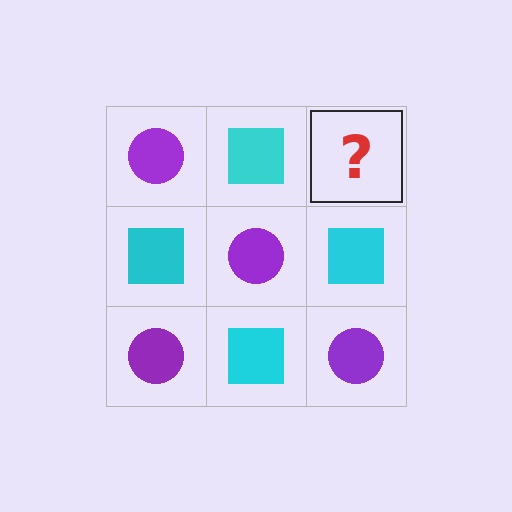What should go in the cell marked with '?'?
The missing cell should contain a purple circle.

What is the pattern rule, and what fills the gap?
The rule is that it alternates purple circle and cyan square in a checkerboard pattern. The gap should be filled with a purple circle.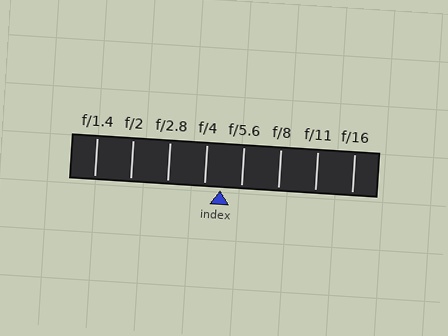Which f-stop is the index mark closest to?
The index mark is closest to f/4.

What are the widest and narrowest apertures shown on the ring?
The widest aperture shown is f/1.4 and the narrowest is f/16.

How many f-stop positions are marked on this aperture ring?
There are 8 f-stop positions marked.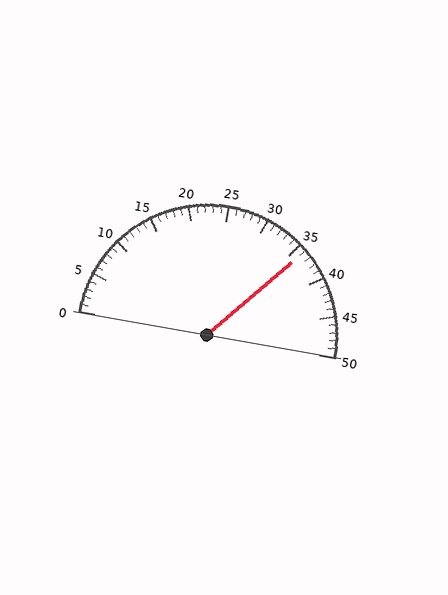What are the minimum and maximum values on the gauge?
The gauge ranges from 0 to 50.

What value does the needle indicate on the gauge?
The needle indicates approximately 36.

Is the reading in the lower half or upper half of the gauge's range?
The reading is in the upper half of the range (0 to 50).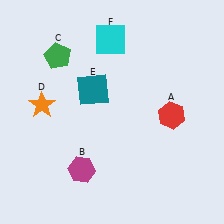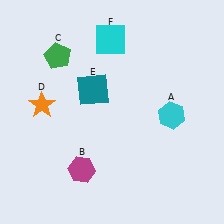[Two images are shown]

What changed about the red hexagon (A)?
In Image 1, A is red. In Image 2, it changed to cyan.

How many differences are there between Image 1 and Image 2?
There is 1 difference between the two images.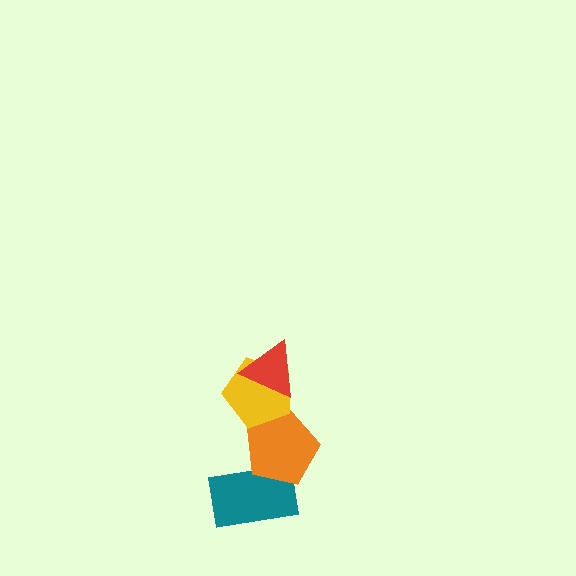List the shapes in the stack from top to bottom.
From top to bottom: the red triangle, the yellow pentagon, the orange pentagon, the teal rectangle.